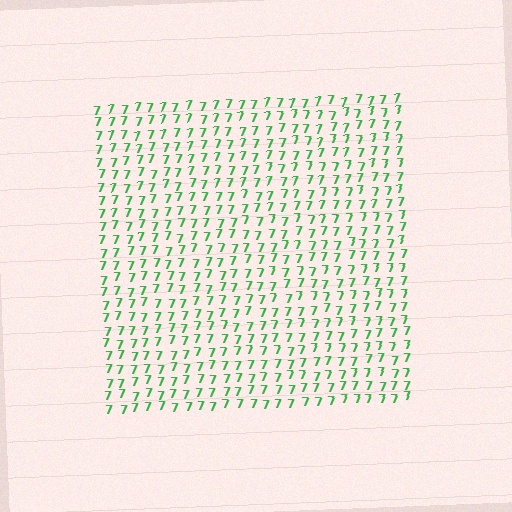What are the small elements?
The small elements are digit 7's.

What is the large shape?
The large shape is a square.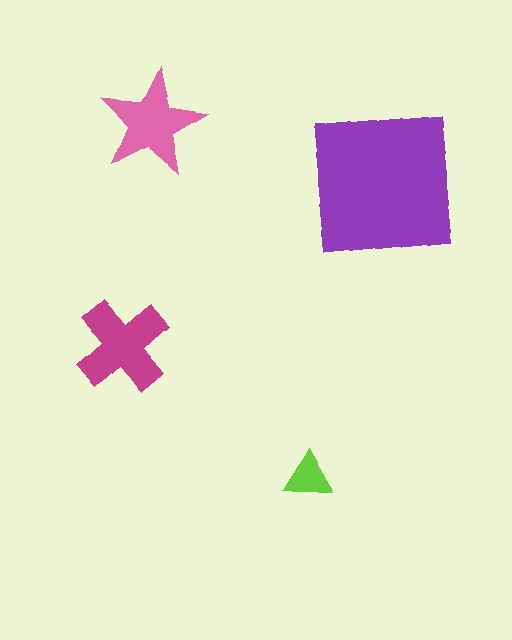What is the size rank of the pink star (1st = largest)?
3rd.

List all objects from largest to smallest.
The purple square, the magenta cross, the pink star, the lime triangle.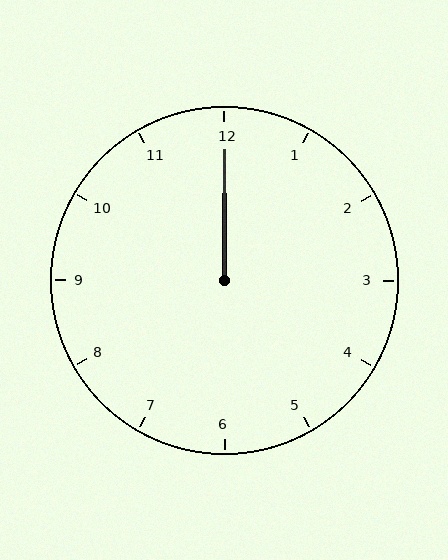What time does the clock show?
12:00.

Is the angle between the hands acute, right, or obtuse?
It is acute.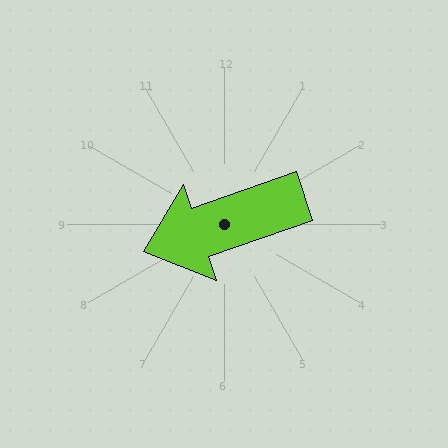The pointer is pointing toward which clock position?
Roughly 8 o'clock.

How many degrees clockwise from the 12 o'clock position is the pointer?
Approximately 251 degrees.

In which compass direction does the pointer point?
West.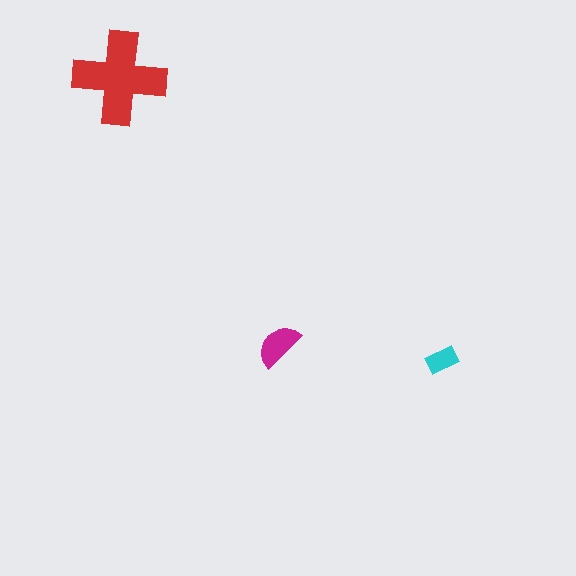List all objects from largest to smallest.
The red cross, the magenta semicircle, the cyan rectangle.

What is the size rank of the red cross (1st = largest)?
1st.